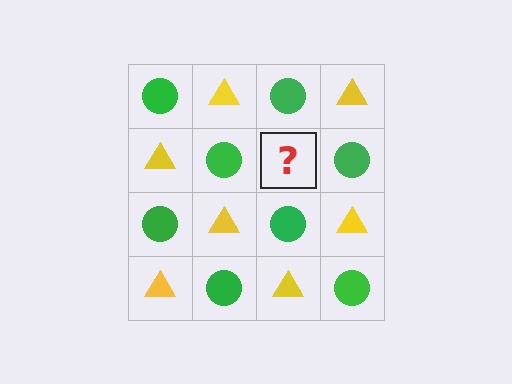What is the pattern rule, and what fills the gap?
The rule is that it alternates green circle and yellow triangle in a checkerboard pattern. The gap should be filled with a yellow triangle.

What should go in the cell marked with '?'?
The missing cell should contain a yellow triangle.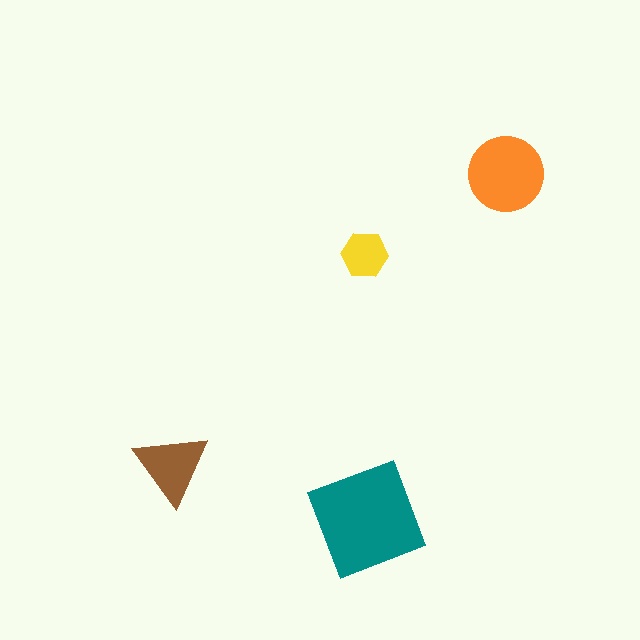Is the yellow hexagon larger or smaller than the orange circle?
Smaller.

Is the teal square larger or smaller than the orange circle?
Larger.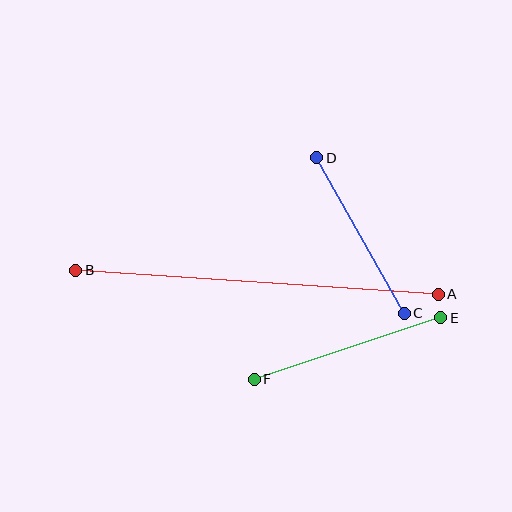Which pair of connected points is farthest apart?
Points A and B are farthest apart.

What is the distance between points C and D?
The distance is approximately 178 pixels.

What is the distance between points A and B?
The distance is approximately 363 pixels.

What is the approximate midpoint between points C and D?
The midpoint is at approximately (360, 236) pixels.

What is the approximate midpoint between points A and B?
The midpoint is at approximately (257, 282) pixels.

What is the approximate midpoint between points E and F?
The midpoint is at approximately (347, 349) pixels.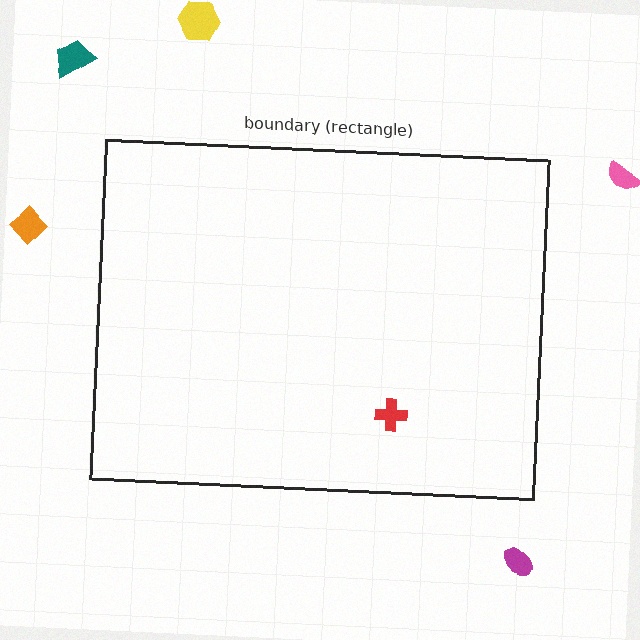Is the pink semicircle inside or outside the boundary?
Outside.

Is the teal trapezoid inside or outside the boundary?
Outside.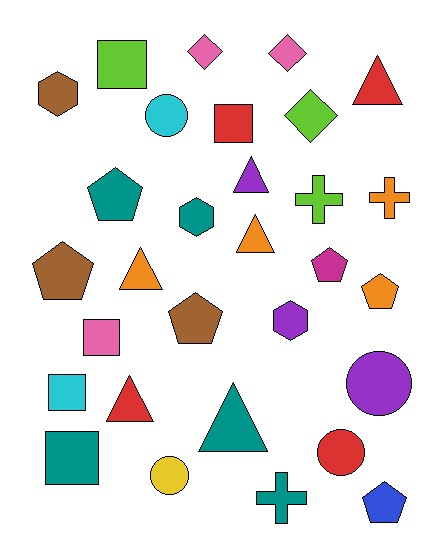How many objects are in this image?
There are 30 objects.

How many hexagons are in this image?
There are 3 hexagons.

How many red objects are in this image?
There are 4 red objects.